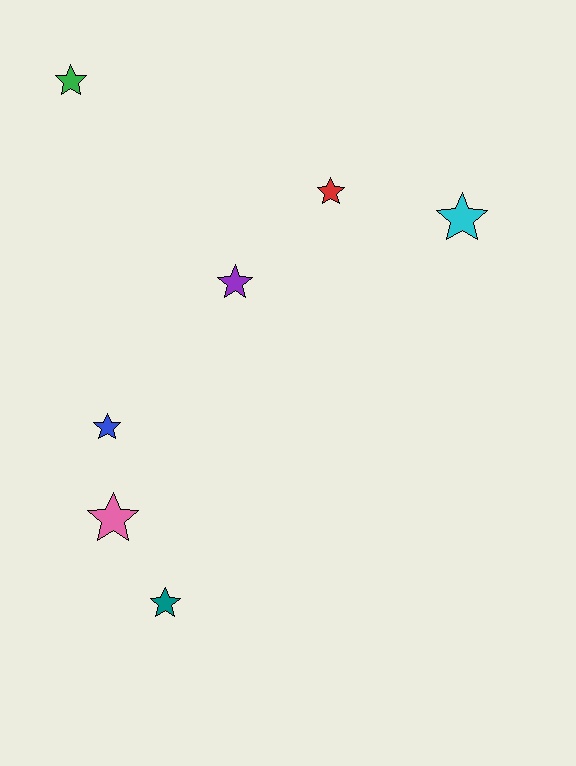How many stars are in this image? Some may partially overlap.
There are 7 stars.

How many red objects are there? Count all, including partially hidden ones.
There is 1 red object.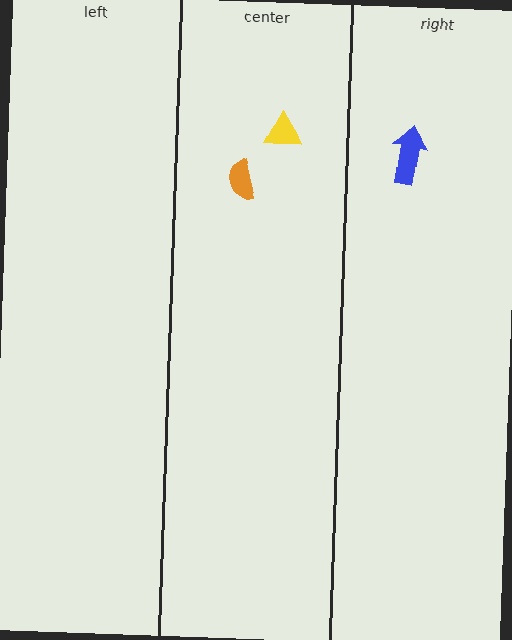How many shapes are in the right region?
1.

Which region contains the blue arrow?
The right region.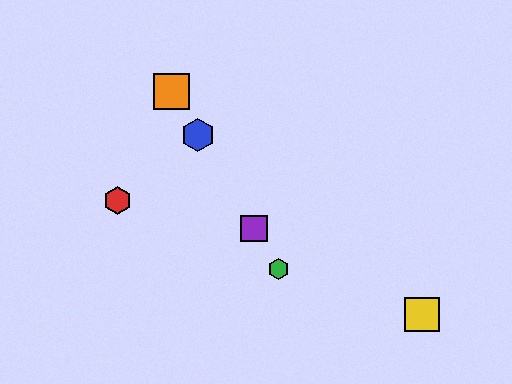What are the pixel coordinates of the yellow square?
The yellow square is at (422, 314).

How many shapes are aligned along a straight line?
4 shapes (the blue hexagon, the green hexagon, the purple square, the orange square) are aligned along a straight line.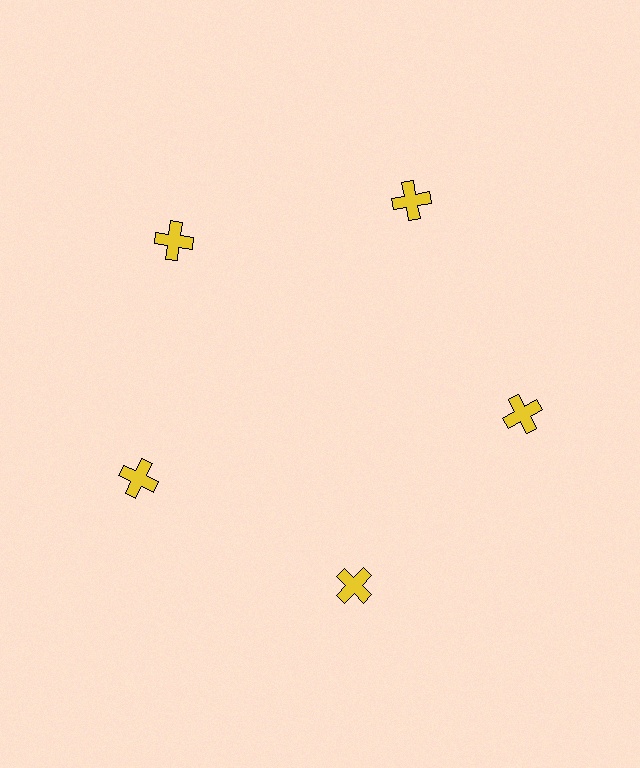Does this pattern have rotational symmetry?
Yes, this pattern has 5-fold rotational symmetry. It looks the same after rotating 72 degrees around the center.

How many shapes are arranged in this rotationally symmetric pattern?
There are 5 shapes, arranged in 5 groups of 1.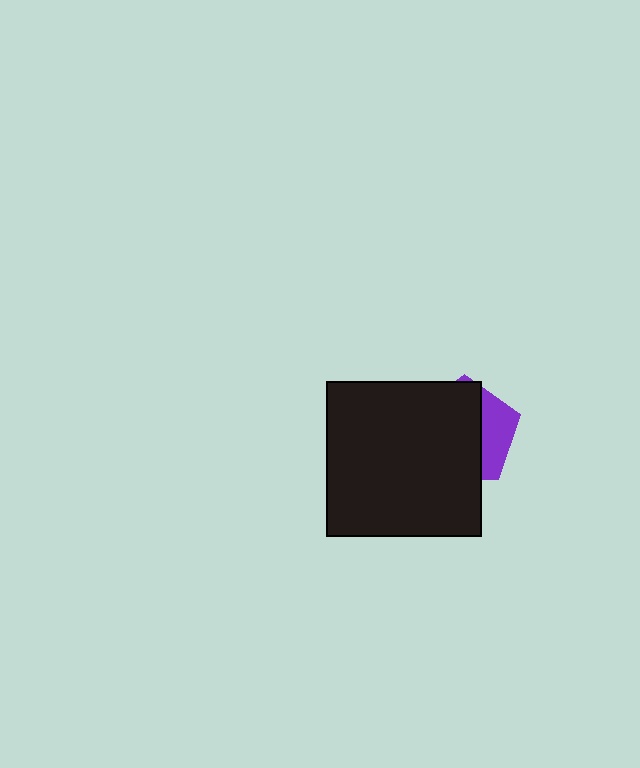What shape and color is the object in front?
The object in front is a black square.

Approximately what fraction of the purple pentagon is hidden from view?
Roughly 69% of the purple pentagon is hidden behind the black square.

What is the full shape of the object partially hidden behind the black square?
The partially hidden object is a purple pentagon.